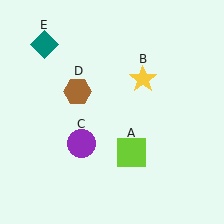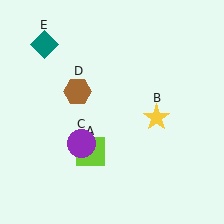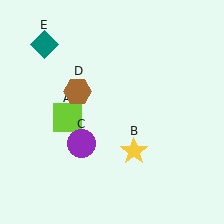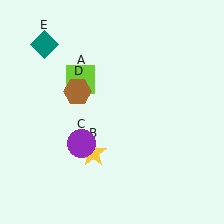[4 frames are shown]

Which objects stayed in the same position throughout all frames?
Purple circle (object C) and brown hexagon (object D) and teal diamond (object E) remained stationary.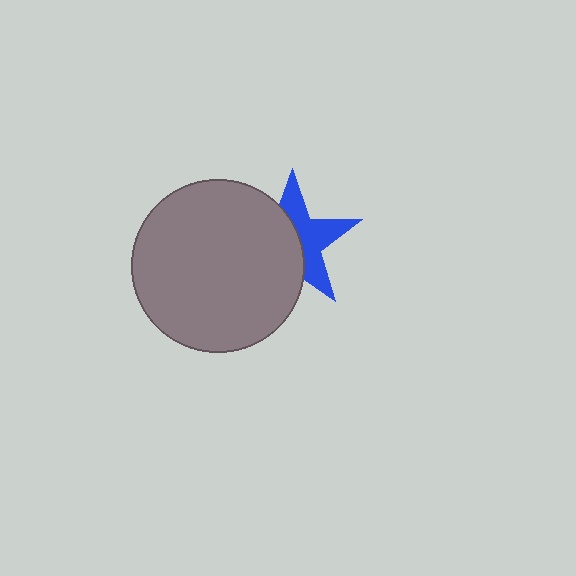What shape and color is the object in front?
The object in front is a gray circle.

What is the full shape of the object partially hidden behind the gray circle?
The partially hidden object is a blue star.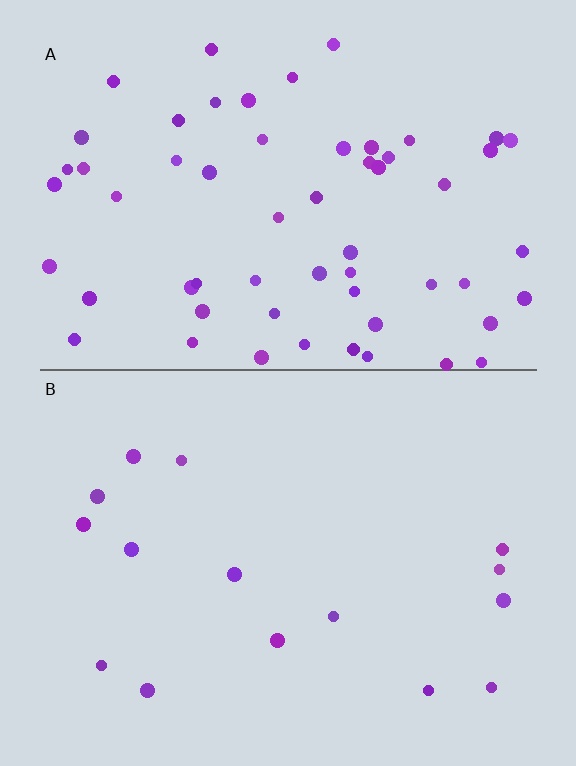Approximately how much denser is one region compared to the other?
Approximately 3.7× — region A over region B.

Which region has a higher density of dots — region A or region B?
A (the top).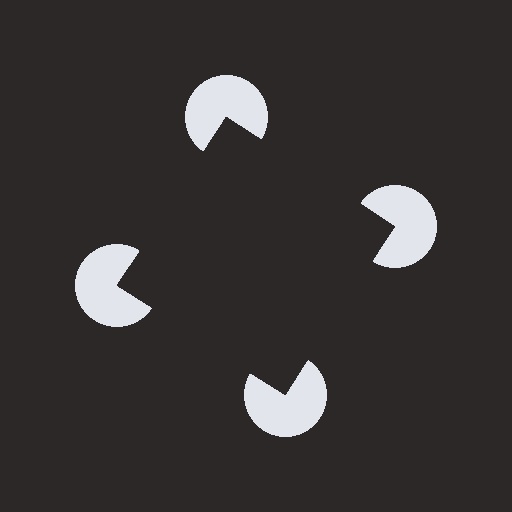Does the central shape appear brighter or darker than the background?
It typically appears slightly darker than the background, even though no actual brightness change is drawn.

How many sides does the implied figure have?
4 sides.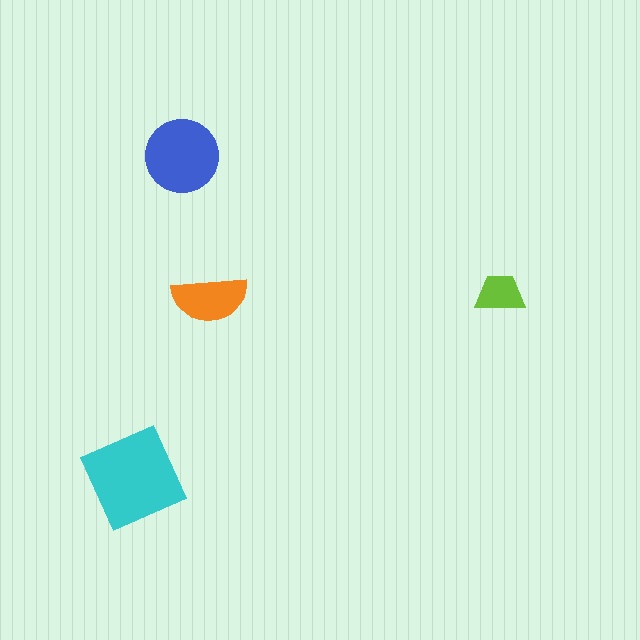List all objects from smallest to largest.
The lime trapezoid, the orange semicircle, the blue circle, the cyan square.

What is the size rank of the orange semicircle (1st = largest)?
3rd.